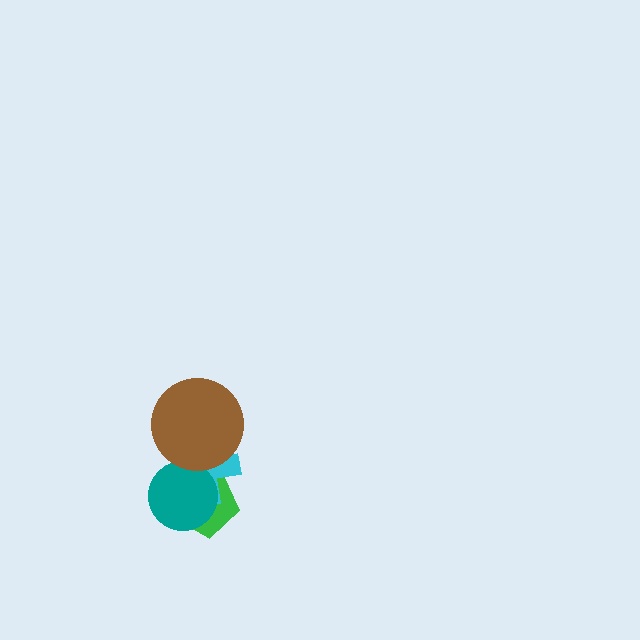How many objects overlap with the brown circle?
1 object overlaps with the brown circle.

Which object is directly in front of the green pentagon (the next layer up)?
The cyan cross is directly in front of the green pentagon.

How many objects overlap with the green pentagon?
2 objects overlap with the green pentagon.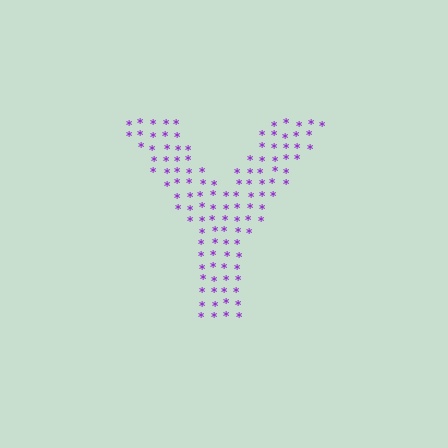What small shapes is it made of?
It is made of small asterisks.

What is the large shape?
The large shape is the letter Y.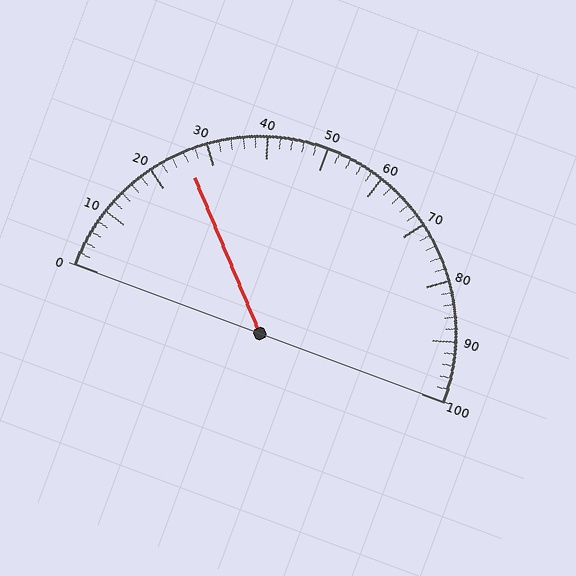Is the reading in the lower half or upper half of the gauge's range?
The reading is in the lower half of the range (0 to 100).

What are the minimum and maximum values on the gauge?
The gauge ranges from 0 to 100.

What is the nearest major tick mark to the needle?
The nearest major tick mark is 30.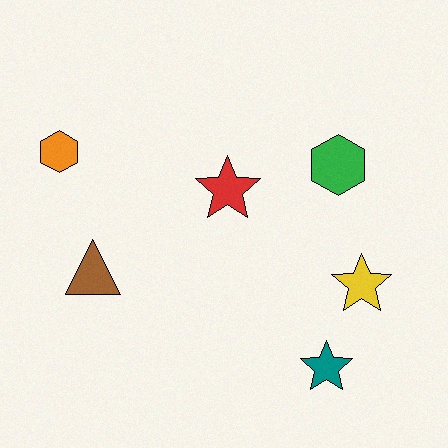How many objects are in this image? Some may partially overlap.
There are 6 objects.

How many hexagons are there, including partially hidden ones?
There are 2 hexagons.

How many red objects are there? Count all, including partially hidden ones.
There is 1 red object.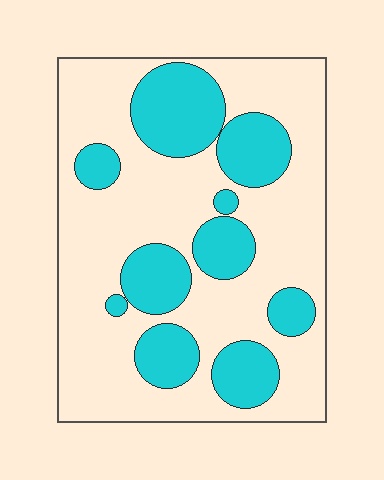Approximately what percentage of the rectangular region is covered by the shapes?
Approximately 30%.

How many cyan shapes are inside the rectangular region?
10.